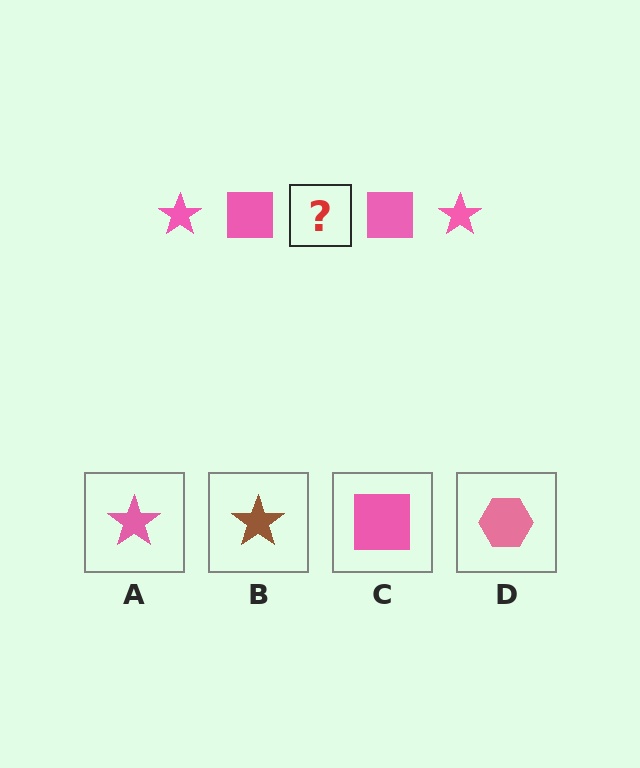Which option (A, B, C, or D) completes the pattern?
A.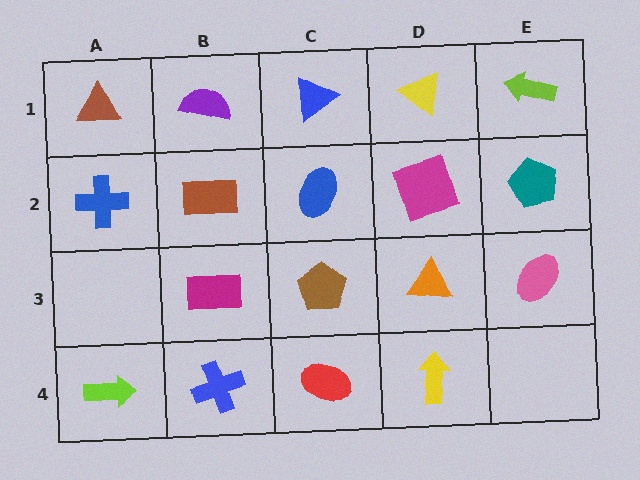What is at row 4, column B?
A blue cross.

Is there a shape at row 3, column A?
No, that cell is empty.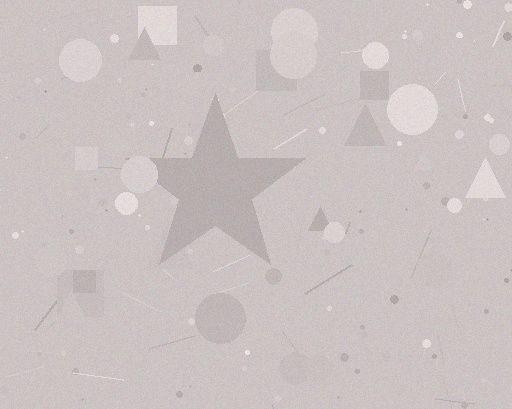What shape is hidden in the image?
A star is hidden in the image.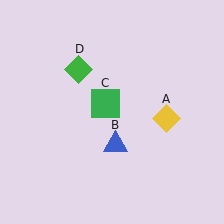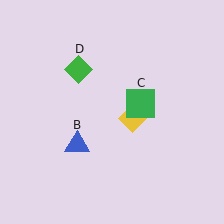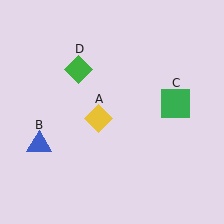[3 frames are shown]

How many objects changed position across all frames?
3 objects changed position: yellow diamond (object A), blue triangle (object B), green square (object C).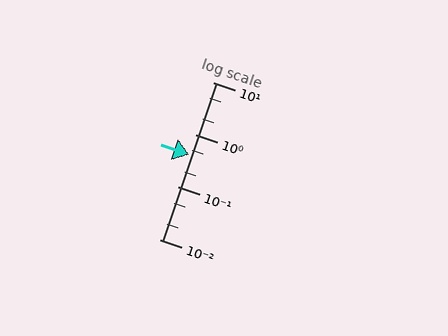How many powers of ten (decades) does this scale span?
The scale spans 3 decades, from 0.01 to 10.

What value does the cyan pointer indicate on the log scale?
The pointer indicates approximately 0.42.